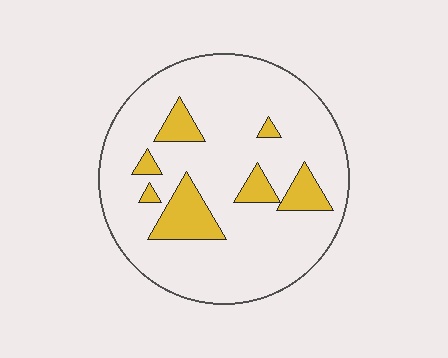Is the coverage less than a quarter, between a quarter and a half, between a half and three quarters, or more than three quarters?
Less than a quarter.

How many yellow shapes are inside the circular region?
7.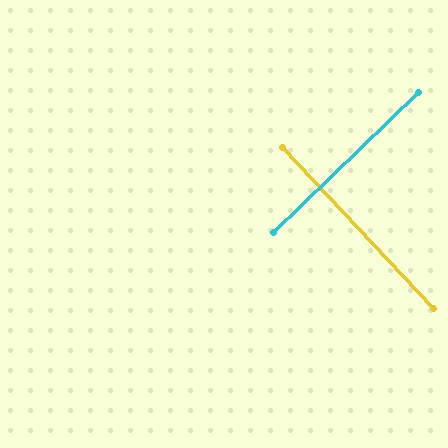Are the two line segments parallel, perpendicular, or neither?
Perpendicular — they meet at approximately 89°.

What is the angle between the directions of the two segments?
Approximately 89 degrees.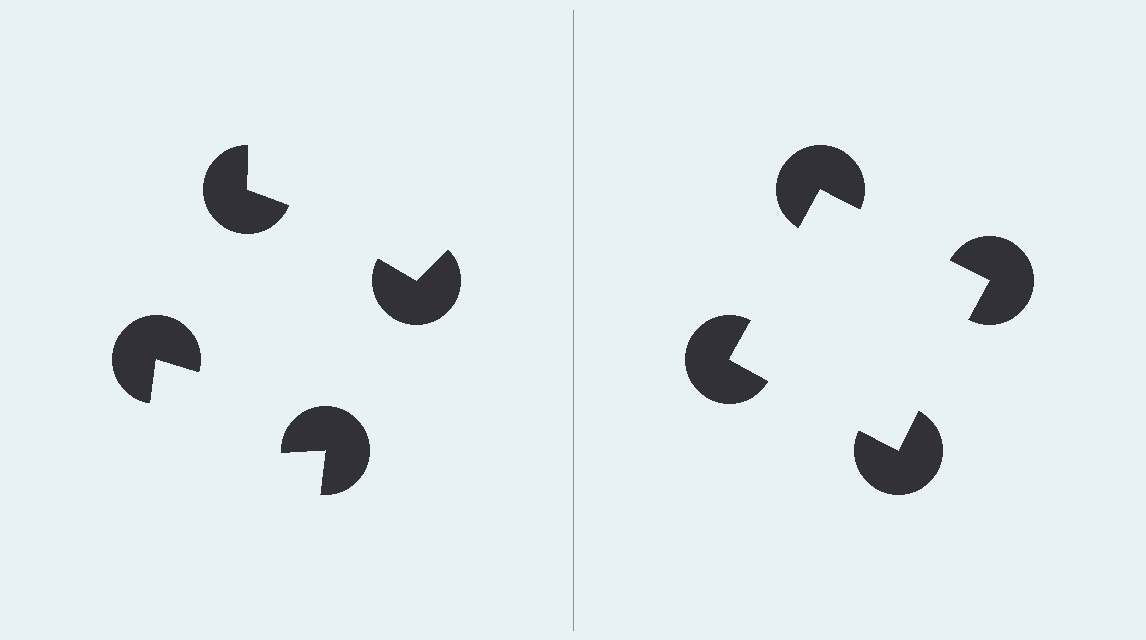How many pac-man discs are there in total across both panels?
8 — 4 on each side.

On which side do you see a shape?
An illusory square appears on the right side. On the left side the wedge cuts are rotated, so no coherent shape forms.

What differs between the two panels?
The pac-man discs are positioned identically on both sides; only the wedge orientations differ. On the right they align to a square; on the left they are misaligned.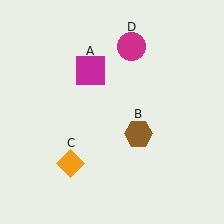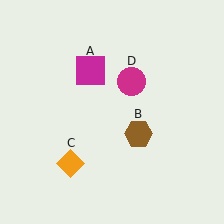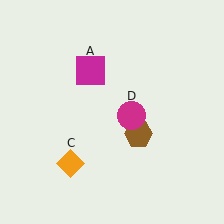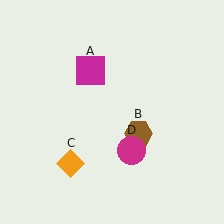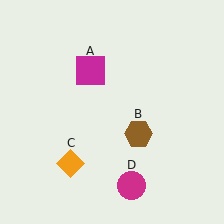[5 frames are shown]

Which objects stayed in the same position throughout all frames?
Magenta square (object A) and brown hexagon (object B) and orange diamond (object C) remained stationary.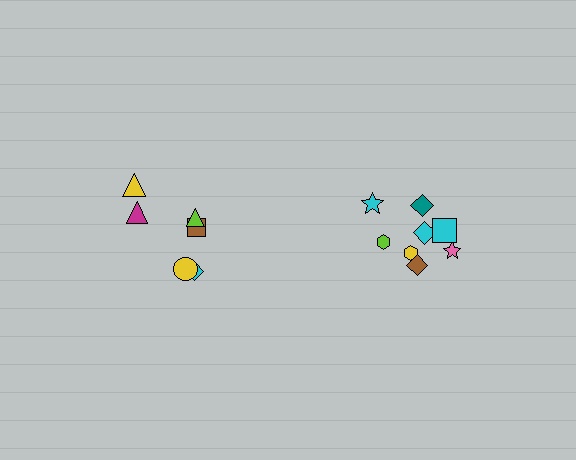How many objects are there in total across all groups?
There are 14 objects.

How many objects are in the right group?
There are 8 objects.